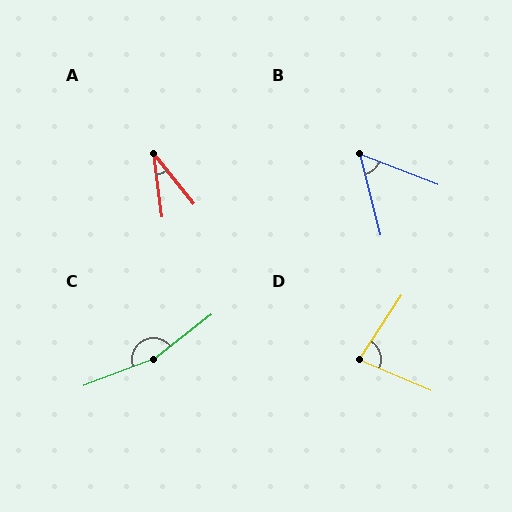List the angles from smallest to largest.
A (32°), B (55°), D (79°), C (164°).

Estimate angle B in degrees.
Approximately 55 degrees.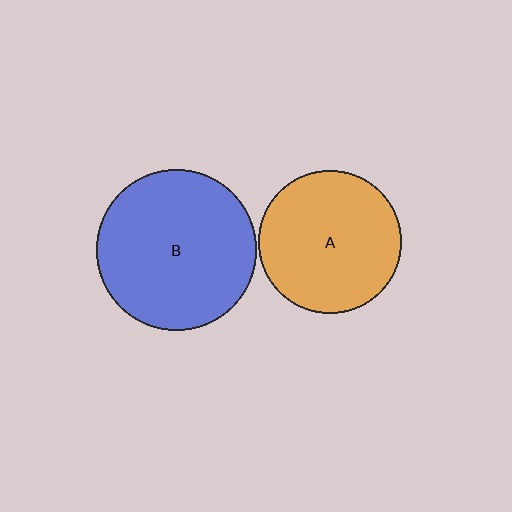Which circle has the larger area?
Circle B (blue).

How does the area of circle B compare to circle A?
Approximately 1.3 times.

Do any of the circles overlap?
No, none of the circles overlap.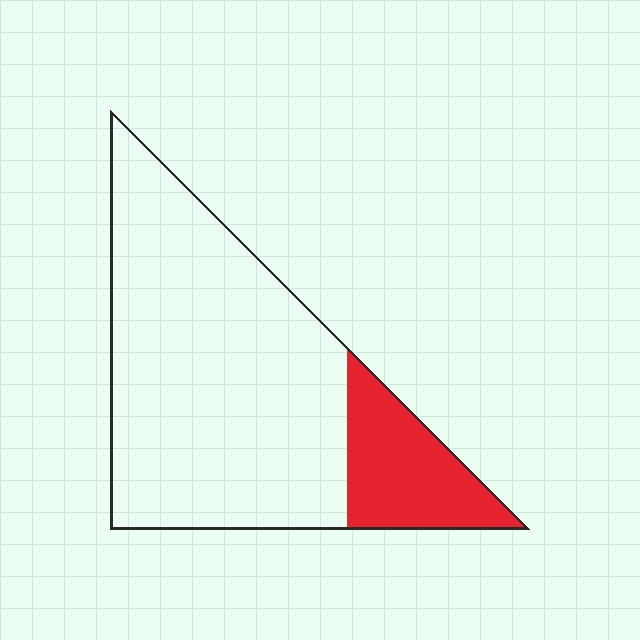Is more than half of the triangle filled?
No.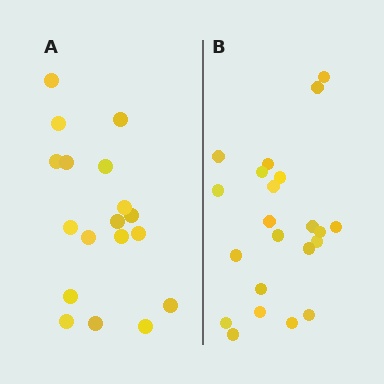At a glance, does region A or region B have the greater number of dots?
Region B (the right region) has more dots.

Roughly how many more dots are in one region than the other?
Region B has about 4 more dots than region A.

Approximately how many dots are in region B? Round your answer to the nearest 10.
About 20 dots. (The exact count is 22, which rounds to 20.)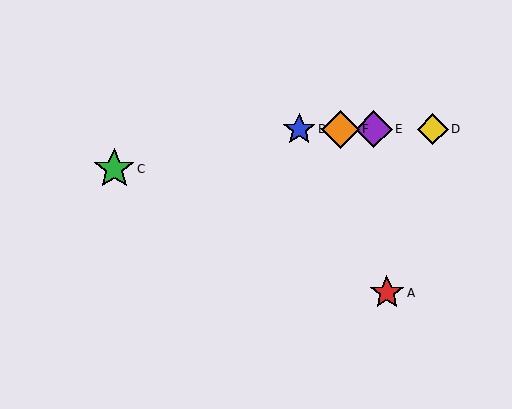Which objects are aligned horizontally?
Objects B, D, E, F are aligned horizontally.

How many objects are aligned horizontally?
4 objects (B, D, E, F) are aligned horizontally.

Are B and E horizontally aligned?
Yes, both are at y≈129.